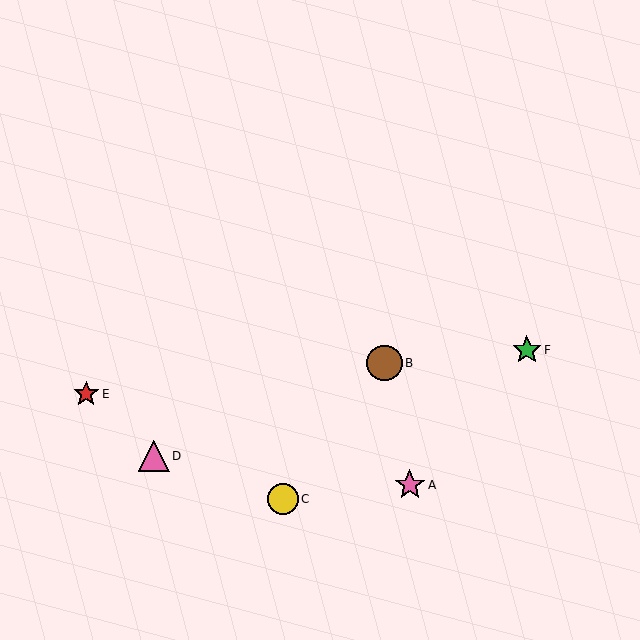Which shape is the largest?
The brown circle (labeled B) is the largest.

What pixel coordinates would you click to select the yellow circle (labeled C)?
Click at (283, 499) to select the yellow circle C.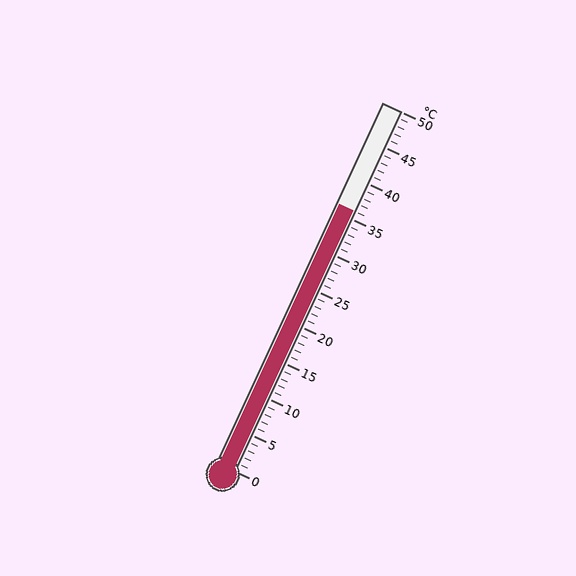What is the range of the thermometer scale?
The thermometer scale ranges from 0°C to 50°C.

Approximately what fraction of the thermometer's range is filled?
The thermometer is filled to approximately 70% of its range.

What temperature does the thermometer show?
The thermometer shows approximately 36°C.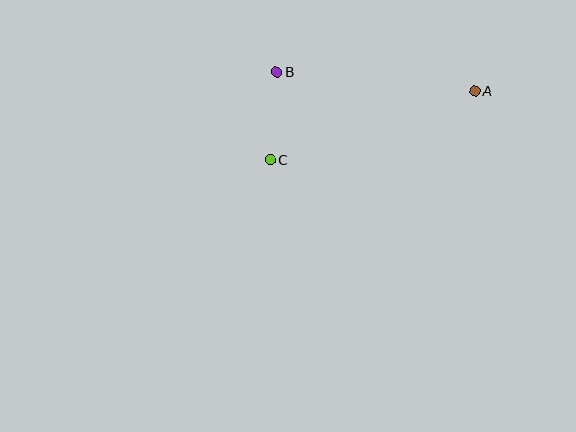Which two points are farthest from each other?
Points A and C are farthest from each other.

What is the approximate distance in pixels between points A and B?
The distance between A and B is approximately 199 pixels.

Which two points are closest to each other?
Points B and C are closest to each other.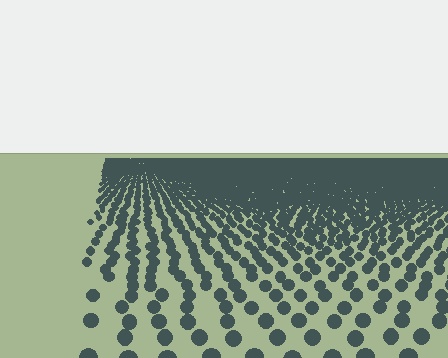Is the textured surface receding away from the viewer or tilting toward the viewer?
The surface is receding away from the viewer. Texture elements get smaller and denser toward the top.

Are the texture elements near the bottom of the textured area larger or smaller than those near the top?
Larger. Near the bottom, elements are closer to the viewer and appear at a bigger on-screen size.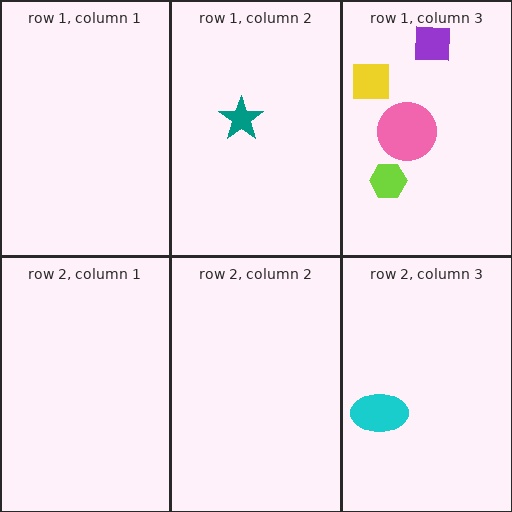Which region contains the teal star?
The row 1, column 2 region.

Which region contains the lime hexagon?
The row 1, column 3 region.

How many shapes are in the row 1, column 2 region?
1.